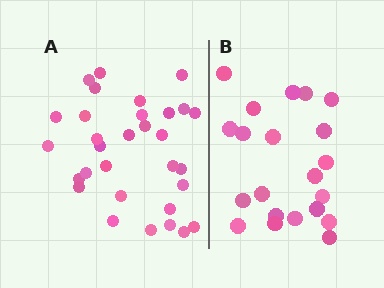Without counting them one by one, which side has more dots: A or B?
Region A (the left region) has more dots.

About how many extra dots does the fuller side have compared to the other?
Region A has roughly 10 or so more dots than region B.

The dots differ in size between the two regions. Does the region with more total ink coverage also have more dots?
No. Region B has more total ink coverage because its dots are larger, but region A actually contains more individual dots. Total area can be misleading — the number of items is what matters here.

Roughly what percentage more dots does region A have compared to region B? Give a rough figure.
About 50% more.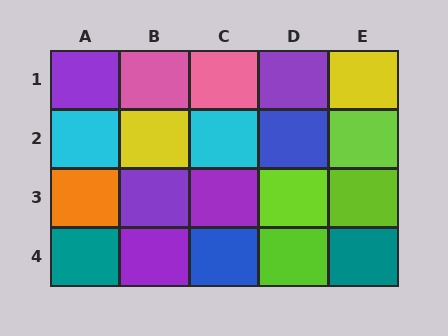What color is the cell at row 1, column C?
Pink.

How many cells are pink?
2 cells are pink.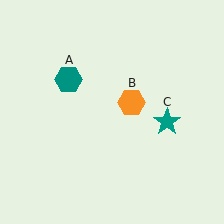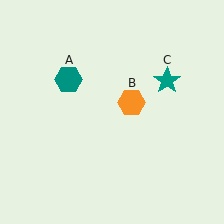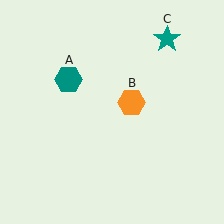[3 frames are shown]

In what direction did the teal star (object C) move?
The teal star (object C) moved up.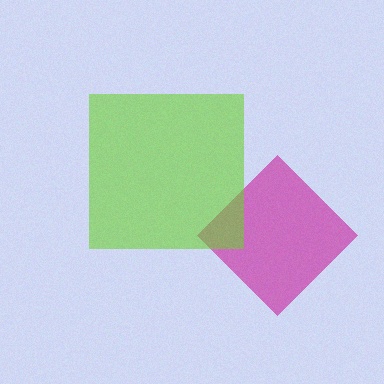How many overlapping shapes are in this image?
There are 2 overlapping shapes in the image.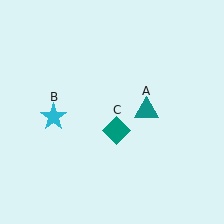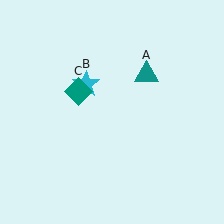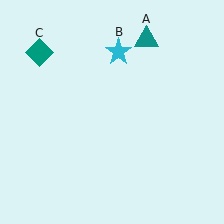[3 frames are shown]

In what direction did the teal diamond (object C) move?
The teal diamond (object C) moved up and to the left.